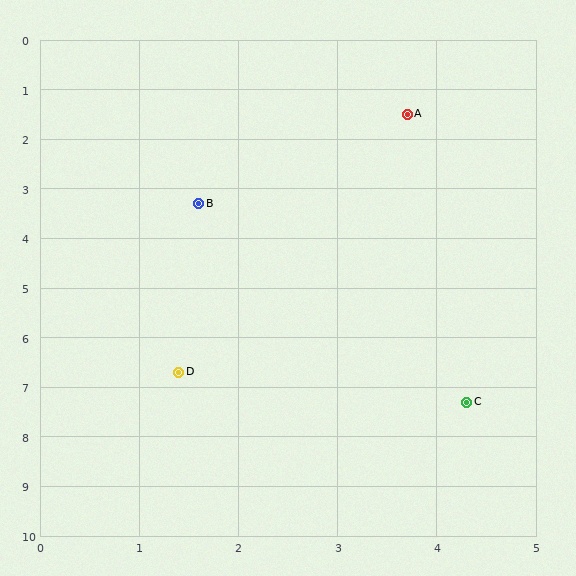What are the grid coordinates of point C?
Point C is at approximately (4.3, 7.3).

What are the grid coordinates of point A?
Point A is at approximately (3.7, 1.5).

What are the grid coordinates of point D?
Point D is at approximately (1.4, 6.7).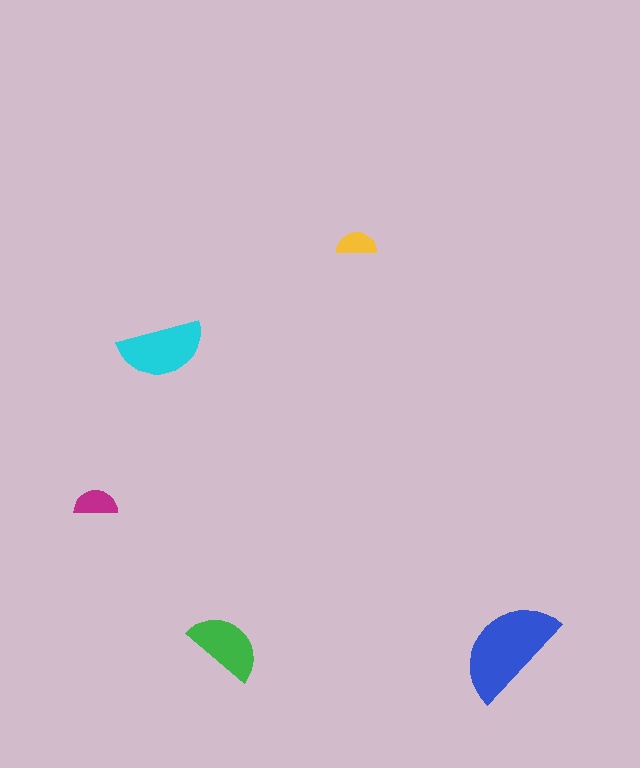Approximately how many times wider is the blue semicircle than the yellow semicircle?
About 2.5 times wider.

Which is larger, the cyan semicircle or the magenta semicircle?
The cyan one.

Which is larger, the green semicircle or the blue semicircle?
The blue one.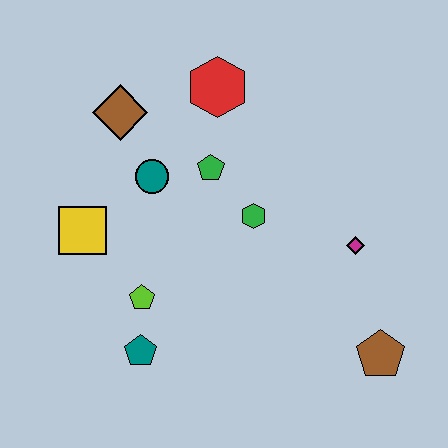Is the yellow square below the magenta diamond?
No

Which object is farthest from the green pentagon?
The brown pentagon is farthest from the green pentagon.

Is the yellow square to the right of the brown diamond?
No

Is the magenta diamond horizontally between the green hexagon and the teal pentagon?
No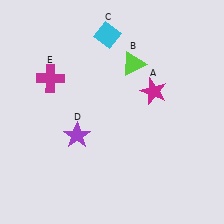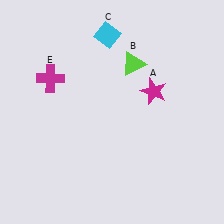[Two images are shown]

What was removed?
The purple star (D) was removed in Image 2.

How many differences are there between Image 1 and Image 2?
There is 1 difference between the two images.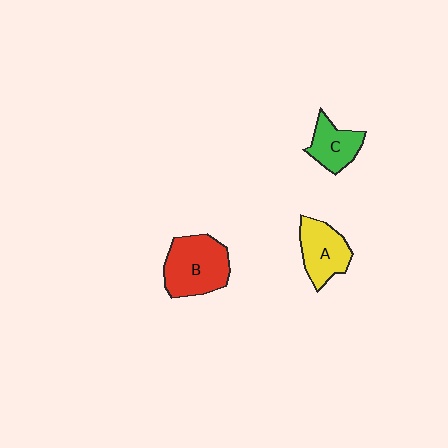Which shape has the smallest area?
Shape C (green).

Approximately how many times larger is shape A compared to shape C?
Approximately 1.2 times.